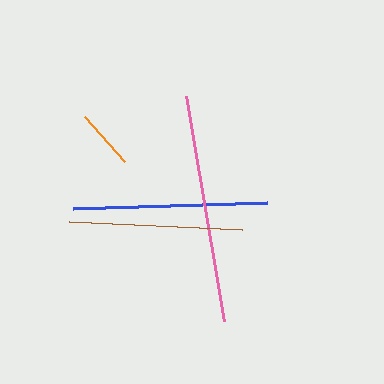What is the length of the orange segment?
The orange segment is approximately 60 pixels long.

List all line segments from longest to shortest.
From longest to shortest: pink, blue, brown, orange.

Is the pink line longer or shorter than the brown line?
The pink line is longer than the brown line.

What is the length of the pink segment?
The pink segment is approximately 228 pixels long.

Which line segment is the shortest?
The orange line is the shortest at approximately 60 pixels.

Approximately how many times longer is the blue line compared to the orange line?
The blue line is approximately 3.2 times the length of the orange line.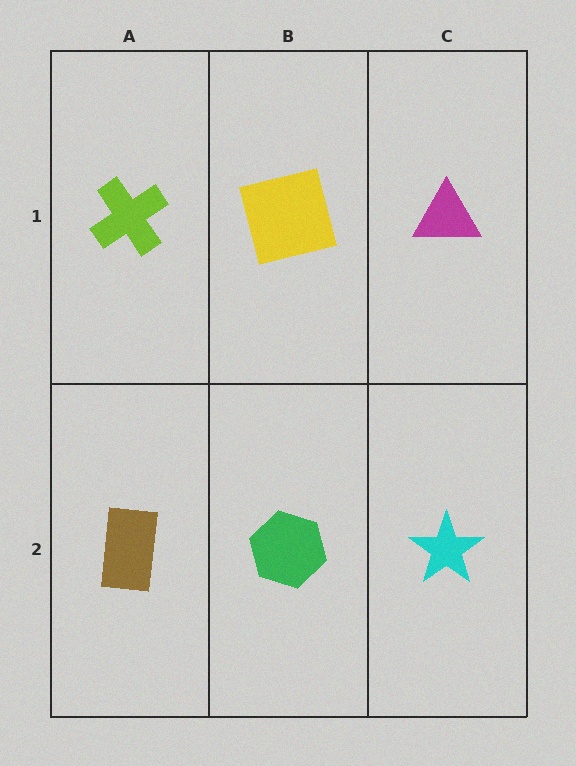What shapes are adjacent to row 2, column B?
A yellow square (row 1, column B), a brown rectangle (row 2, column A), a cyan star (row 2, column C).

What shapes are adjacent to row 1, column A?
A brown rectangle (row 2, column A), a yellow square (row 1, column B).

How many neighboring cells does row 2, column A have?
2.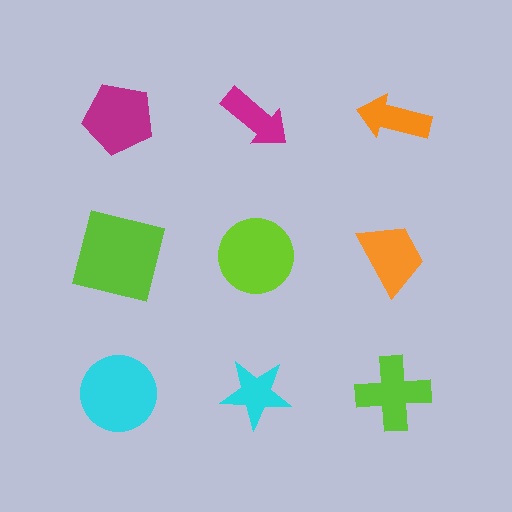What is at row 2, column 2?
A lime circle.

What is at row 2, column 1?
A lime square.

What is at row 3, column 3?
A lime cross.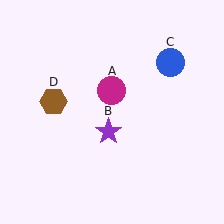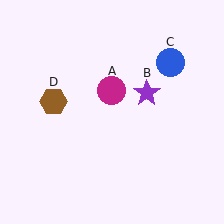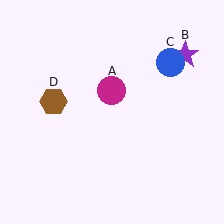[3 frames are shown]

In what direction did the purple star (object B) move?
The purple star (object B) moved up and to the right.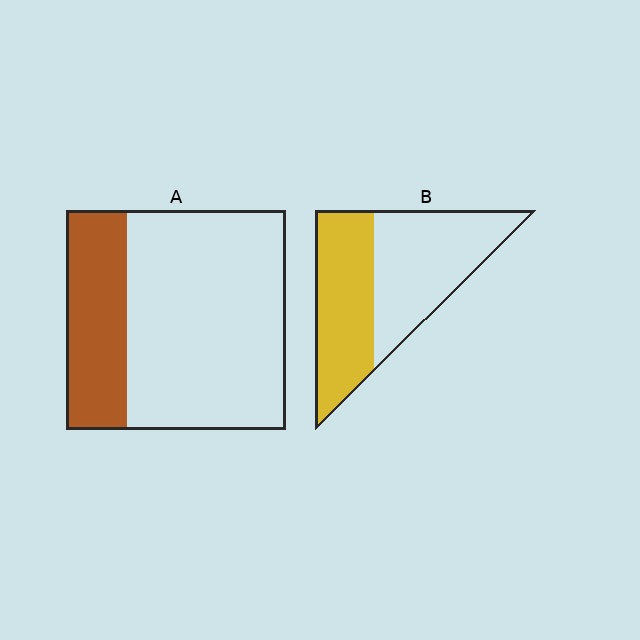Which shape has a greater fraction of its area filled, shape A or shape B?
Shape B.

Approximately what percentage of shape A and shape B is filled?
A is approximately 30% and B is approximately 45%.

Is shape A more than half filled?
No.